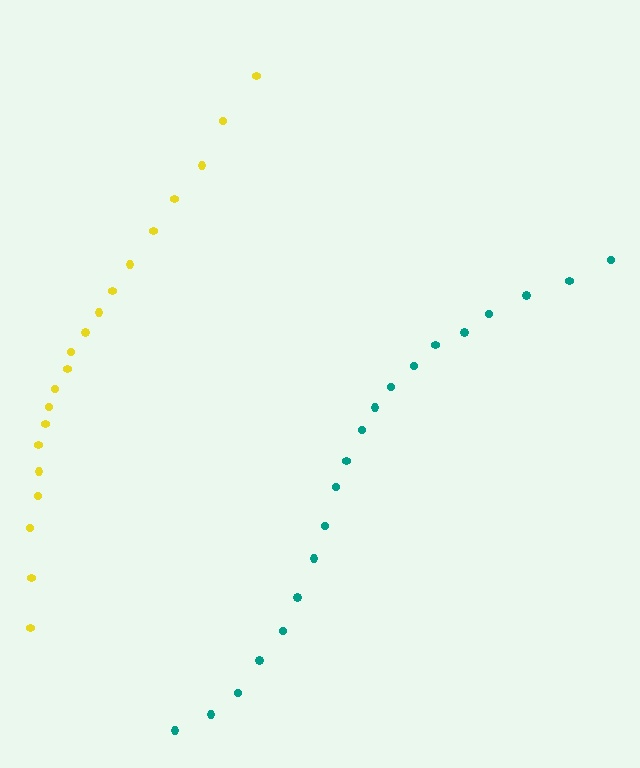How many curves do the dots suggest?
There are 2 distinct paths.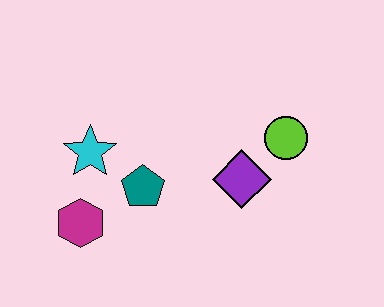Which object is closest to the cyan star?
The teal pentagon is closest to the cyan star.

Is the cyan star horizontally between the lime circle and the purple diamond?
No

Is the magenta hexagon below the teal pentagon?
Yes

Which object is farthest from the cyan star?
The lime circle is farthest from the cyan star.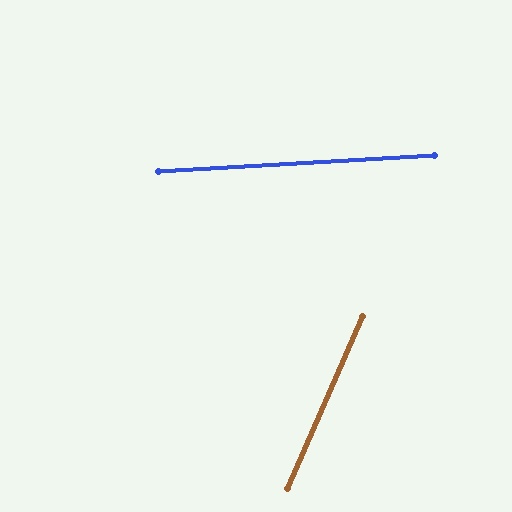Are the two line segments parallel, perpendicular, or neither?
Neither parallel nor perpendicular — they differ by about 63°.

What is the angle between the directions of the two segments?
Approximately 63 degrees.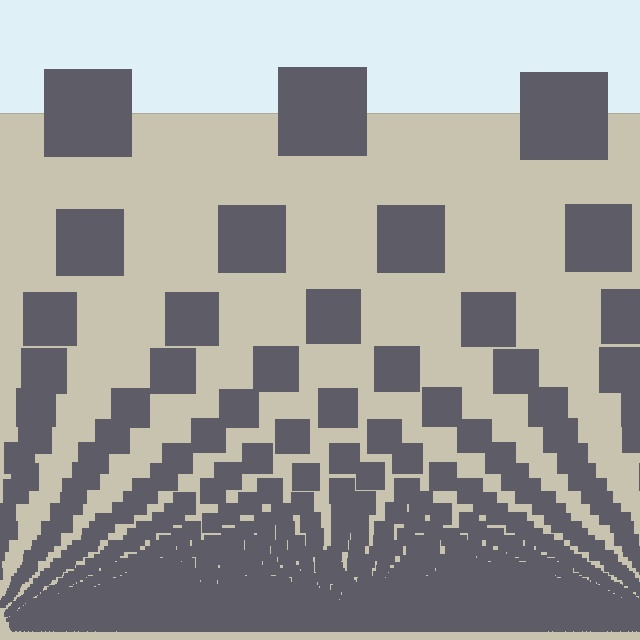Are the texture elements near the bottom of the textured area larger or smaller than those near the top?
Smaller. The gradient is inverted — elements near the bottom are smaller and denser.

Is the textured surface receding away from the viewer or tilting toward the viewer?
The surface appears to tilt toward the viewer. Texture elements get larger and sparser toward the top.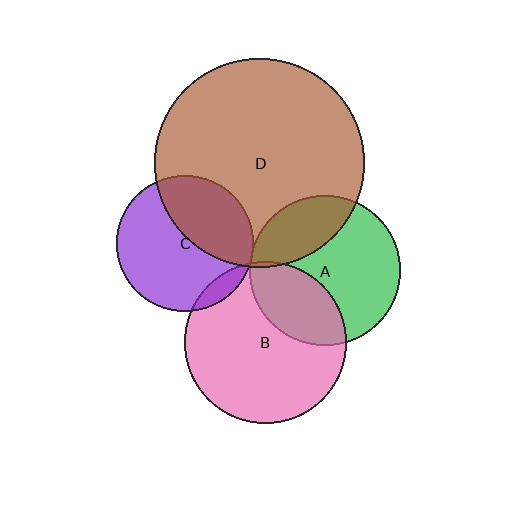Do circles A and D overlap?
Yes.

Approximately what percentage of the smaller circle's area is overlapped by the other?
Approximately 25%.